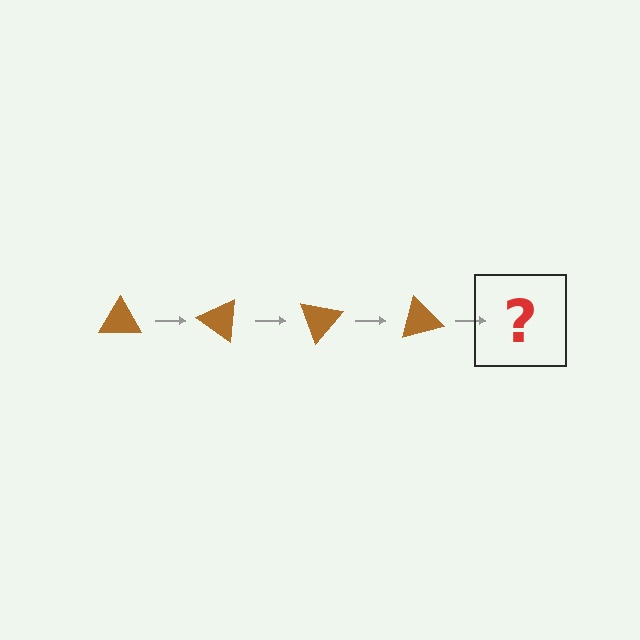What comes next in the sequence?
The next element should be a brown triangle rotated 140 degrees.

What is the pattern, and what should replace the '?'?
The pattern is that the triangle rotates 35 degrees each step. The '?' should be a brown triangle rotated 140 degrees.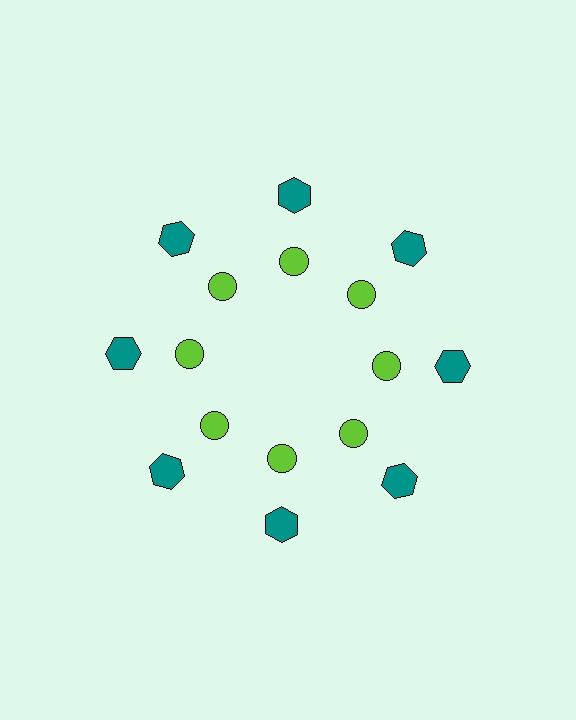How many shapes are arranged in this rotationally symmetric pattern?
There are 16 shapes, arranged in 8 groups of 2.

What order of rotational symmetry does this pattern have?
This pattern has 8-fold rotational symmetry.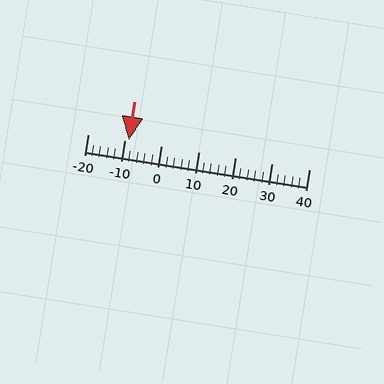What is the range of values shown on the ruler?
The ruler shows values from -20 to 40.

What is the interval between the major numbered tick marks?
The major tick marks are spaced 10 units apart.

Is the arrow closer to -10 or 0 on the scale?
The arrow is closer to -10.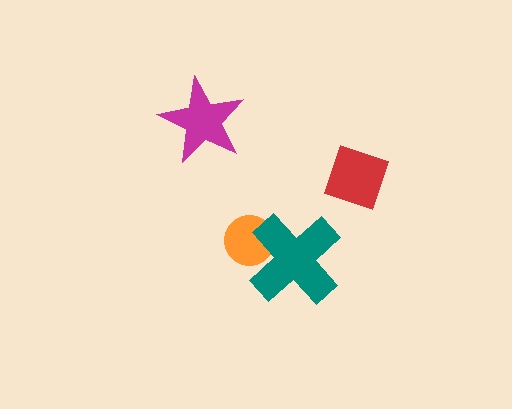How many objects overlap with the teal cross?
1 object overlaps with the teal cross.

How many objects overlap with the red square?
0 objects overlap with the red square.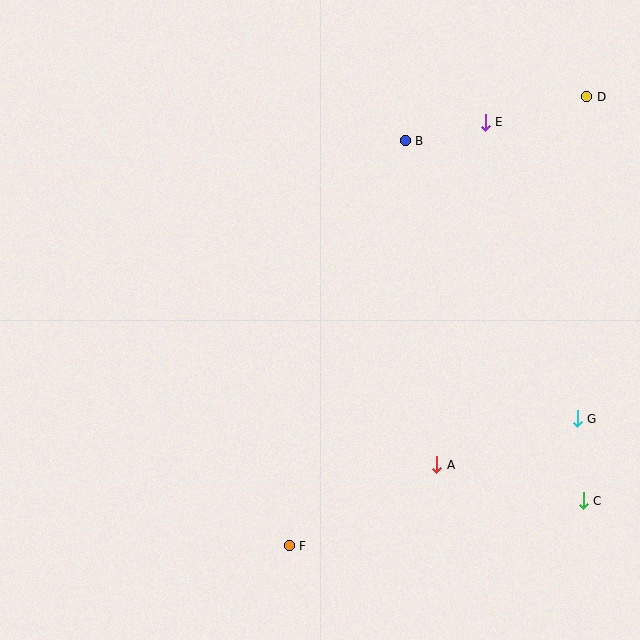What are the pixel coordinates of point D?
Point D is at (586, 97).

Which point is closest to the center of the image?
Point A at (437, 465) is closest to the center.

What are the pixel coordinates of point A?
Point A is at (437, 465).